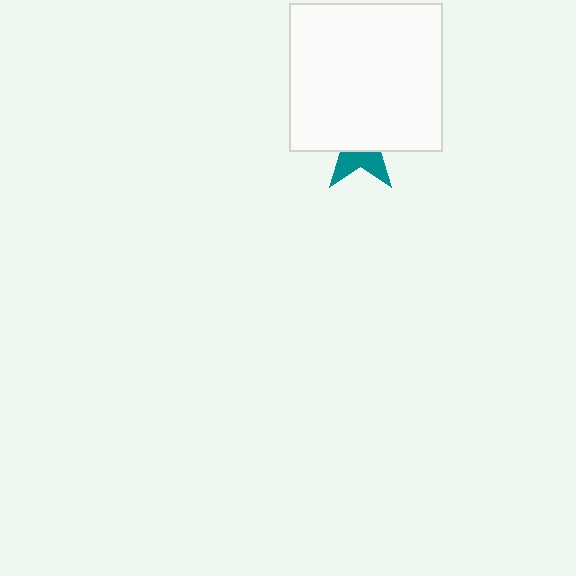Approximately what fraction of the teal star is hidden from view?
Roughly 64% of the teal star is hidden behind the white rectangle.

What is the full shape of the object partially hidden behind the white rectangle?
The partially hidden object is a teal star.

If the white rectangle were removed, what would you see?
You would see the complete teal star.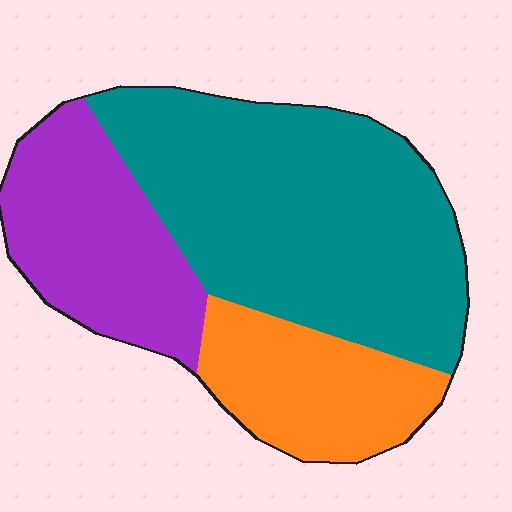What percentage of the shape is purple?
Purple takes up about one quarter (1/4) of the shape.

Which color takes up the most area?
Teal, at roughly 55%.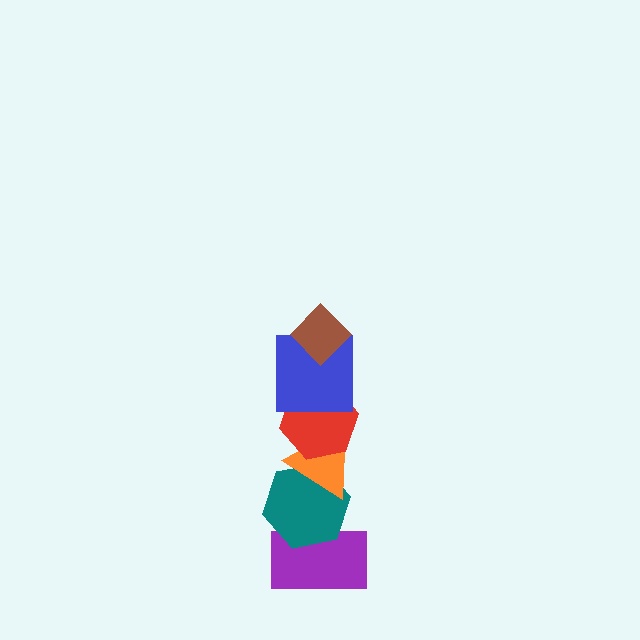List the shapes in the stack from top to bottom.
From top to bottom: the brown diamond, the blue square, the red hexagon, the orange triangle, the teal hexagon, the purple rectangle.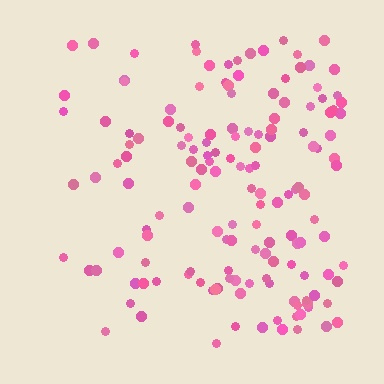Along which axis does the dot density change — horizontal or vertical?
Horizontal.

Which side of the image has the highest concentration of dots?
The right.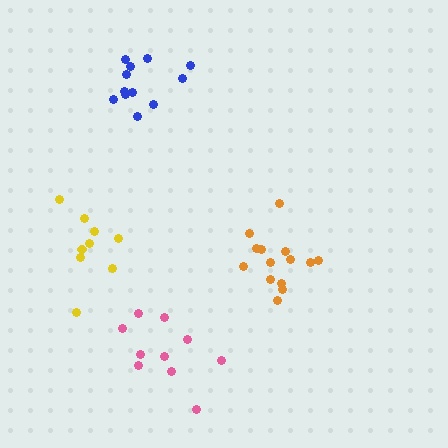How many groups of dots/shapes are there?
There are 4 groups.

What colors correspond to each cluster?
The clusters are colored: blue, orange, yellow, pink.